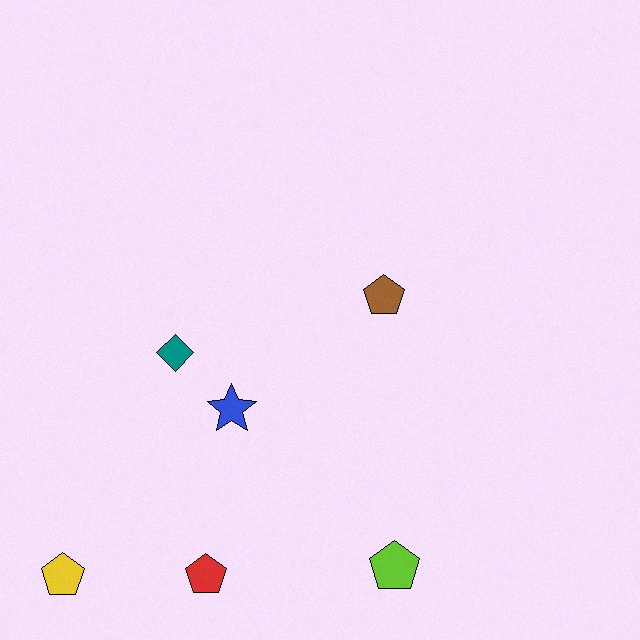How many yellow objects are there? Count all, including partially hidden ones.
There is 1 yellow object.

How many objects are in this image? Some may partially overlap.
There are 6 objects.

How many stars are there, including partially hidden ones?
There is 1 star.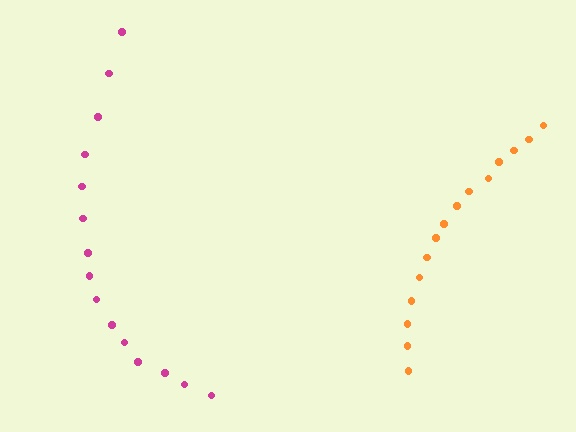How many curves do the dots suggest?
There are 2 distinct paths.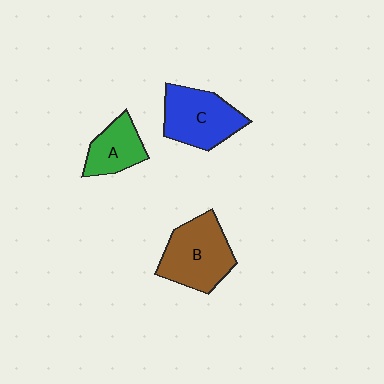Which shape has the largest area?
Shape B (brown).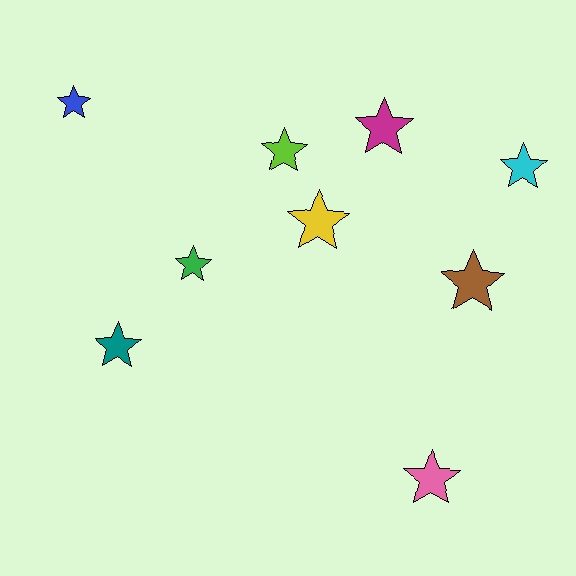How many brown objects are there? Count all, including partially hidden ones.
There is 1 brown object.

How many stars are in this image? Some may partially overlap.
There are 9 stars.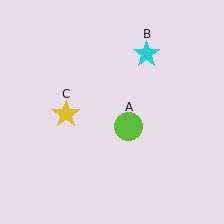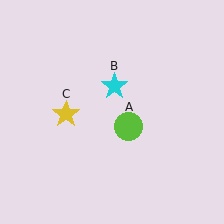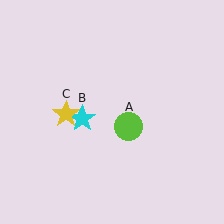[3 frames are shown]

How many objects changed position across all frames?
1 object changed position: cyan star (object B).